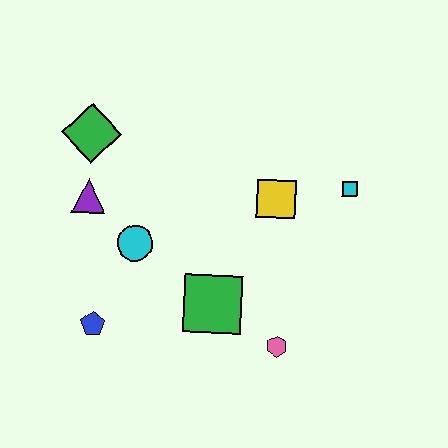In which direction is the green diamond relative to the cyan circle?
The green diamond is above the cyan circle.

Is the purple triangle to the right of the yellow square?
No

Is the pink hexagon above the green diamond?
No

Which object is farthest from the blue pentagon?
The cyan square is farthest from the blue pentagon.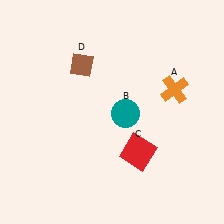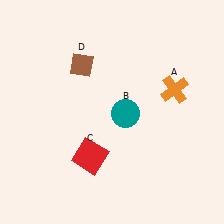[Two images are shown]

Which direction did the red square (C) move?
The red square (C) moved left.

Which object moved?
The red square (C) moved left.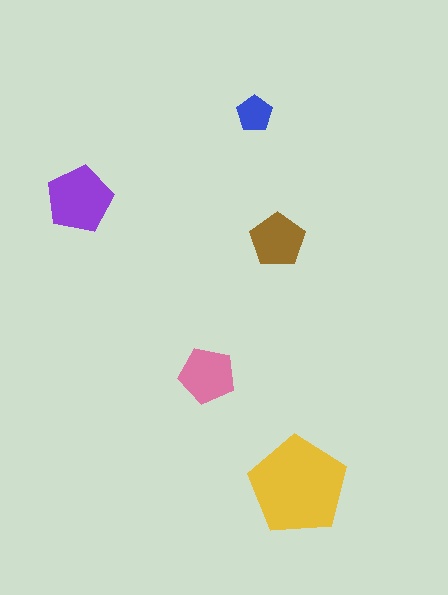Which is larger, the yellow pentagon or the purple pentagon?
The yellow one.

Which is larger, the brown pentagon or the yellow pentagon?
The yellow one.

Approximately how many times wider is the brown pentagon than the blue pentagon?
About 1.5 times wider.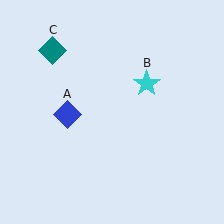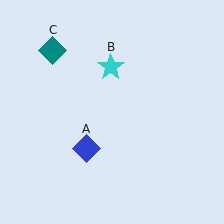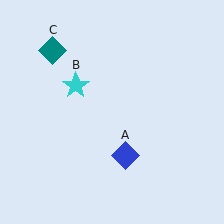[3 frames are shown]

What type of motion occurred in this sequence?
The blue diamond (object A), cyan star (object B) rotated counterclockwise around the center of the scene.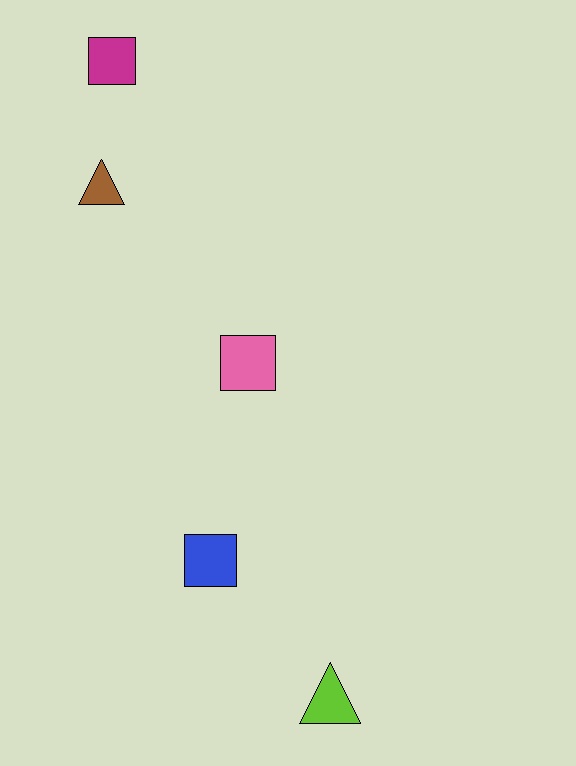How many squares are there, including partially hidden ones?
There are 3 squares.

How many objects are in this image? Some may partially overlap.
There are 5 objects.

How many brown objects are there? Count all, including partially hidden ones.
There is 1 brown object.